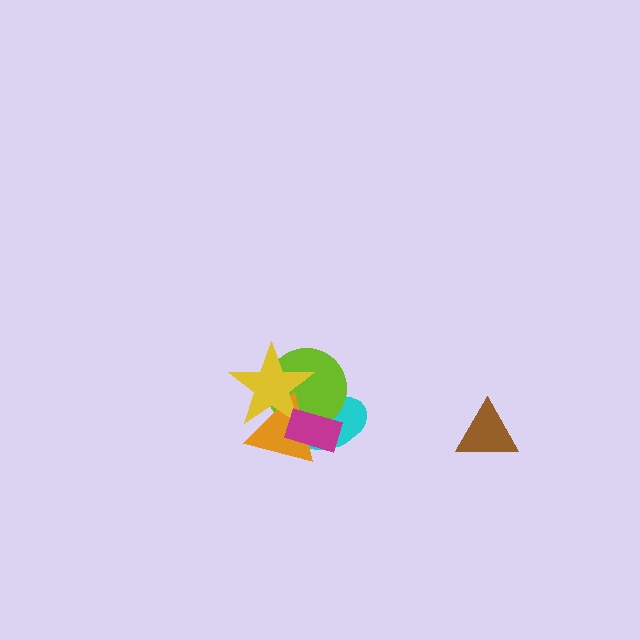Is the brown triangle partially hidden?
No, no other shape covers it.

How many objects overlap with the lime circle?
4 objects overlap with the lime circle.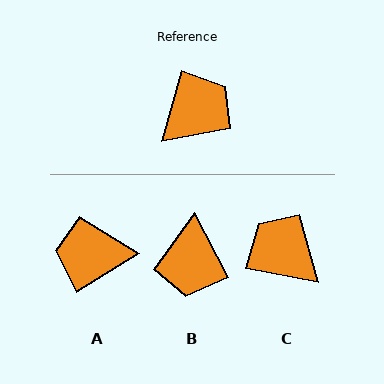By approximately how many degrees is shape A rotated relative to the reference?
Approximately 137 degrees counter-clockwise.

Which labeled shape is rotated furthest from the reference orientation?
A, about 137 degrees away.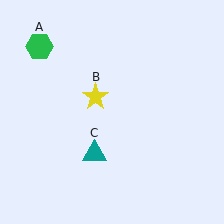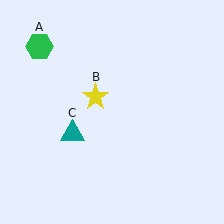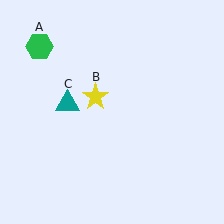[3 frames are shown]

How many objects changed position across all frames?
1 object changed position: teal triangle (object C).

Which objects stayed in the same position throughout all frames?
Green hexagon (object A) and yellow star (object B) remained stationary.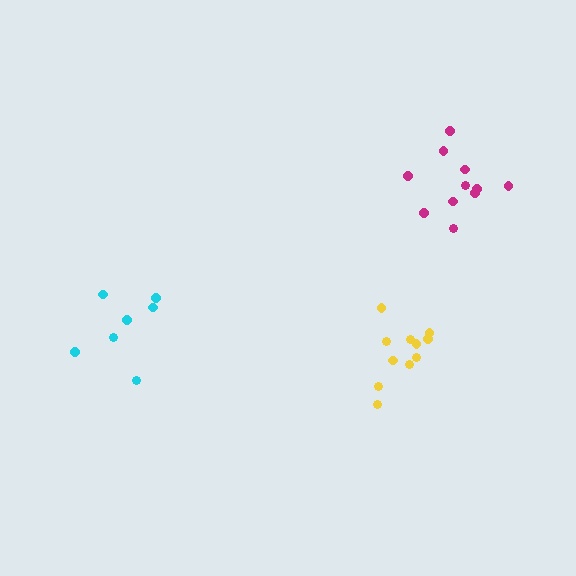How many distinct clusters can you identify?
There are 3 distinct clusters.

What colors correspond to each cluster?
The clusters are colored: magenta, cyan, yellow.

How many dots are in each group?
Group 1: 11 dots, Group 2: 7 dots, Group 3: 11 dots (29 total).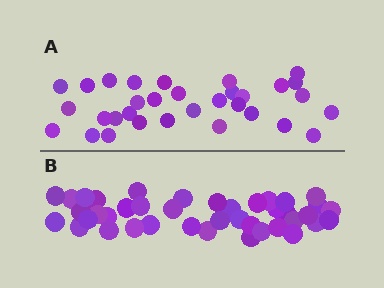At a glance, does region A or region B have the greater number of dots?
Region B (the bottom region) has more dots.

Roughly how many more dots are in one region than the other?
Region B has roughly 8 or so more dots than region A.